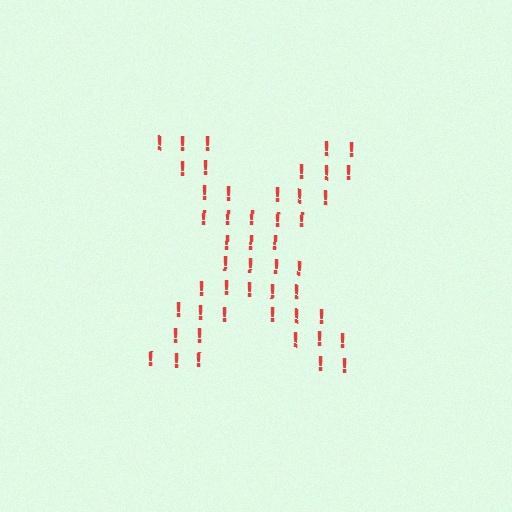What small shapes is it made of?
It is made of small exclamation marks.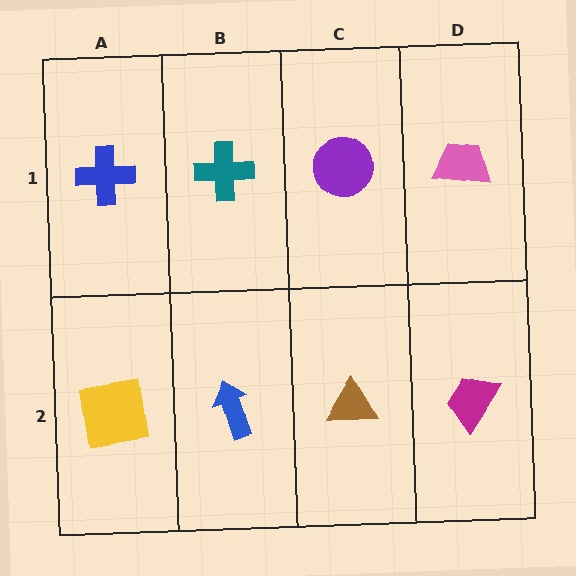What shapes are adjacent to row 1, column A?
A yellow square (row 2, column A), a teal cross (row 1, column B).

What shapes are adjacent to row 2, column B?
A teal cross (row 1, column B), a yellow square (row 2, column A), a brown triangle (row 2, column C).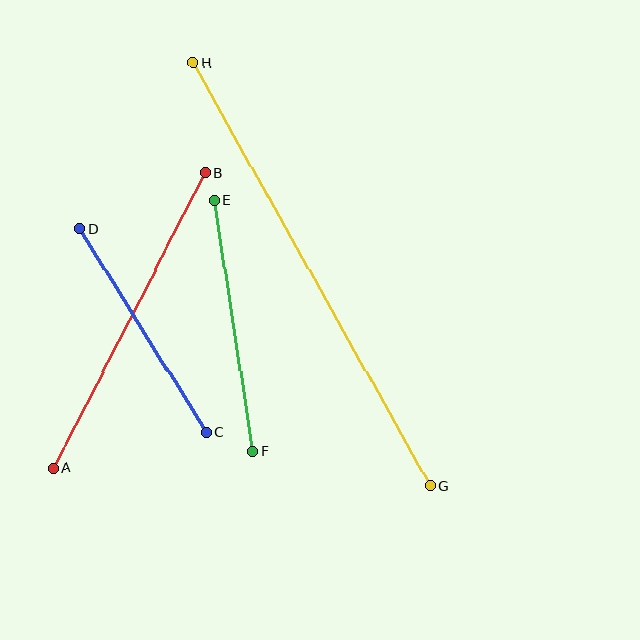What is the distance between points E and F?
The distance is approximately 254 pixels.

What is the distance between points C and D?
The distance is approximately 239 pixels.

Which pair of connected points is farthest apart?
Points G and H are farthest apart.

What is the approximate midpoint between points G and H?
The midpoint is at approximately (311, 274) pixels.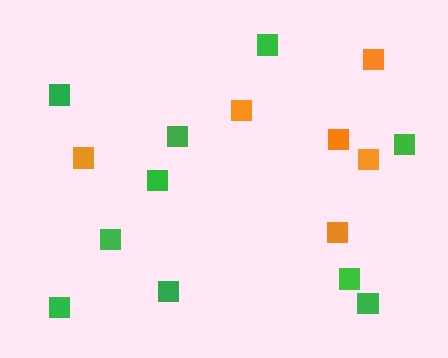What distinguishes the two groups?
There are 2 groups: one group of green squares (10) and one group of orange squares (6).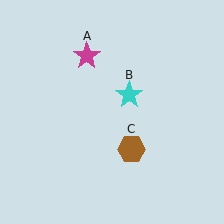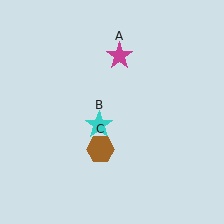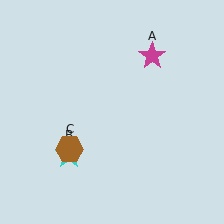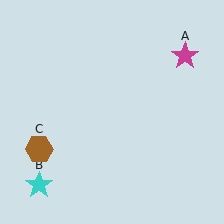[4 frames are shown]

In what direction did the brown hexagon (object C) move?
The brown hexagon (object C) moved left.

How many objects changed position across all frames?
3 objects changed position: magenta star (object A), cyan star (object B), brown hexagon (object C).